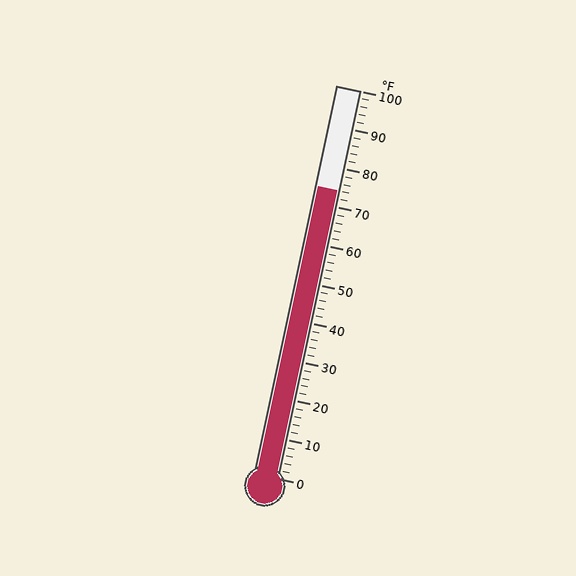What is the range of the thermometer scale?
The thermometer scale ranges from 0°F to 100°F.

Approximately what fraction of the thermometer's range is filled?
The thermometer is filled to approximately 75% of its range.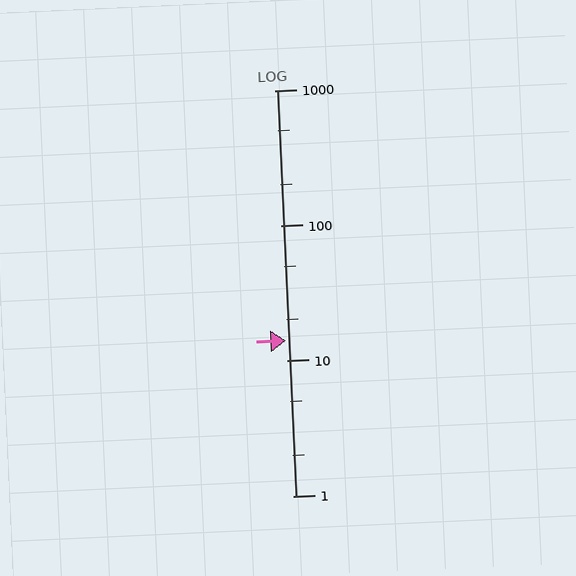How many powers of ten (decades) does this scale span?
The scale spans 3 decades, from 1 to 1000.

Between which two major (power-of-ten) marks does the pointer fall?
The pointer is between 10 and 100.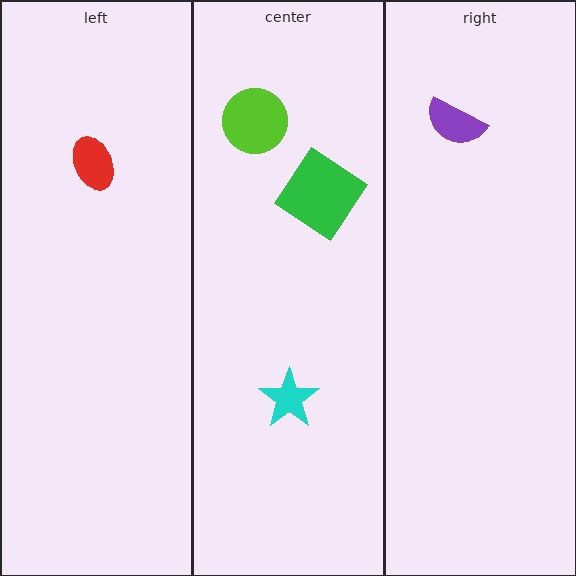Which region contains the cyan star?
The center region.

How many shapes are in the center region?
3.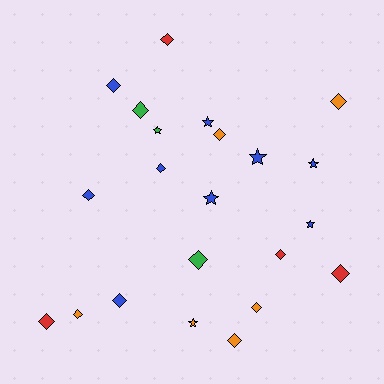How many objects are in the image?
There are 22 objects.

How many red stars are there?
There are no red stars.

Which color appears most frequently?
Blue, with 9 objects.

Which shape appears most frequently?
Diamond, with 15 objects.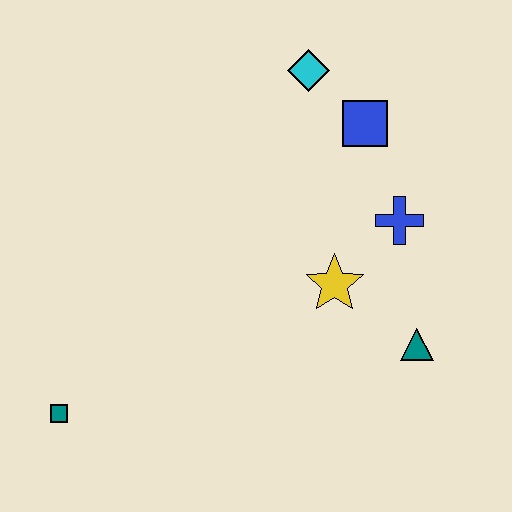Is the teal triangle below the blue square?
Yes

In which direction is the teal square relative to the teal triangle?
The teal square is to the left of the teal triangle.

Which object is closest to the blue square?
The cyan diamond is closest to the blue square.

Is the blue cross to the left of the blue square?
No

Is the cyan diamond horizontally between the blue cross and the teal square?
Yes